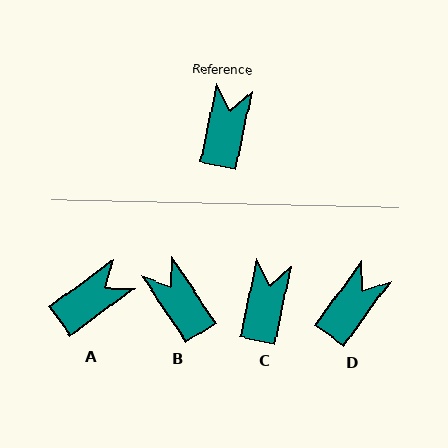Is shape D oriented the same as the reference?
No, it is off by about 24 degrees.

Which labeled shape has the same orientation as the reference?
C.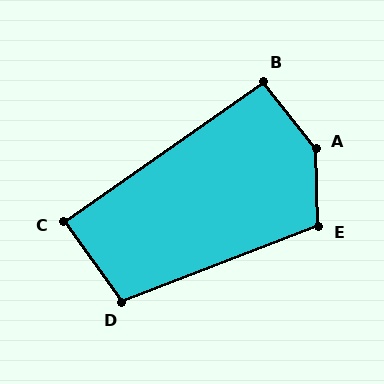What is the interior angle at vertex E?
Approximately 109 degrees (obtuse).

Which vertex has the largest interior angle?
A, at approximately 144 degrees.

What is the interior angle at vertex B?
Approximately 93 degrees (approximately right).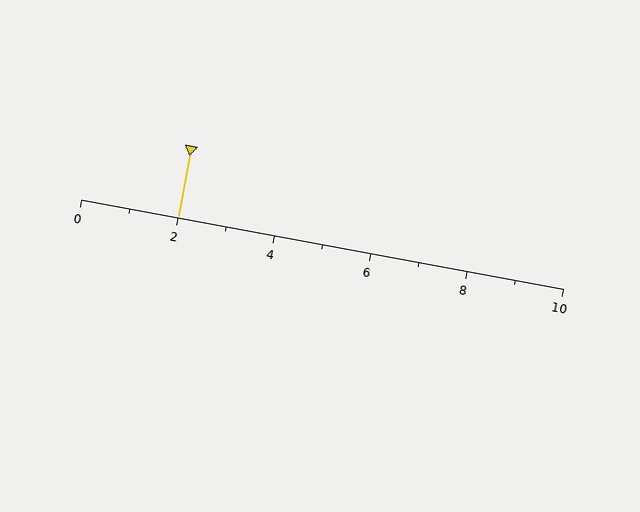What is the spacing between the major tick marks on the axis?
The major ticks are spaced 2 apart.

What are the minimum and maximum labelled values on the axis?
The axis runs from 0 to 10.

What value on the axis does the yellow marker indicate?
The marker indicates approximately 2.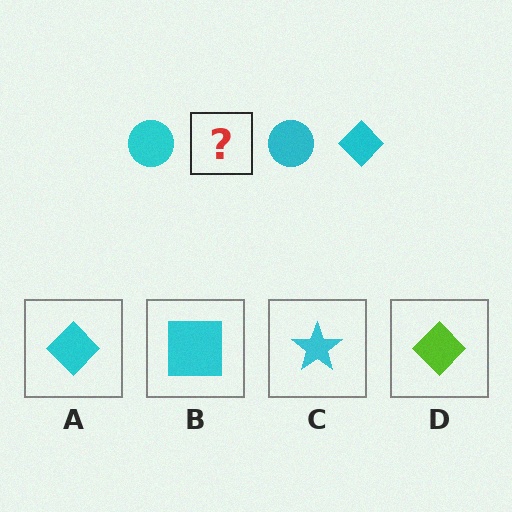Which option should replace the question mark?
Option A.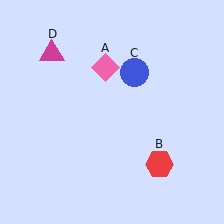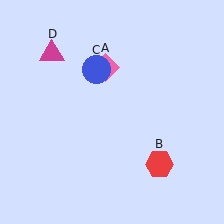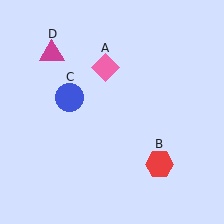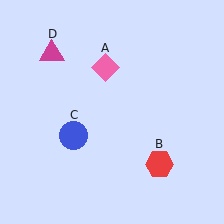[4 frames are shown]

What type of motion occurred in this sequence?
The blue circle (object C) rotated counterclockwise around the center of the scene.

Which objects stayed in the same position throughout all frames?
Pink diamond (object A) and red hexagon (object B) and magenta triangle (object D) remained stationary.